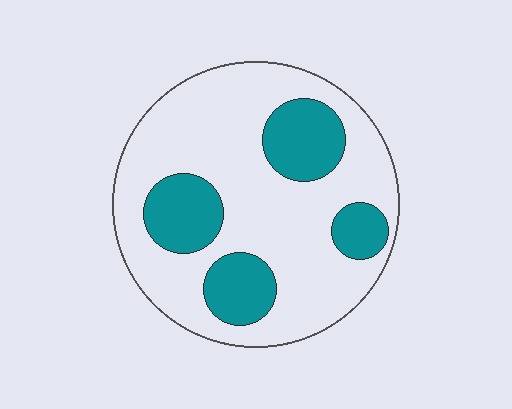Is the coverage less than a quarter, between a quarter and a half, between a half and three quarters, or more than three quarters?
Between a quarter and a half.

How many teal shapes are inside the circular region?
4.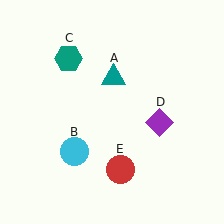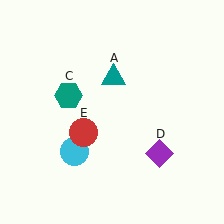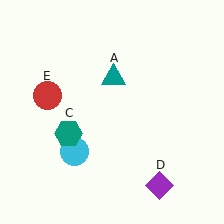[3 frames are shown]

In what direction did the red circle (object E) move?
The red circle (object E) moved up and to the left.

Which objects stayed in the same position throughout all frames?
Teal triangle (object A) and cyan circle (object B) remained stationary.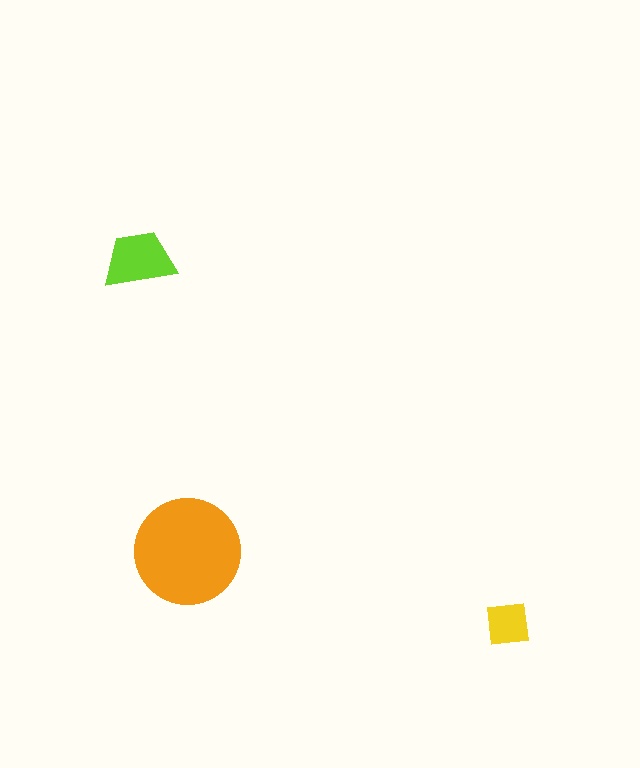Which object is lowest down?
The yellow square is bottommost.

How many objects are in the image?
There are 3 objects in the image.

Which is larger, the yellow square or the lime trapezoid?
The lime trapezoid.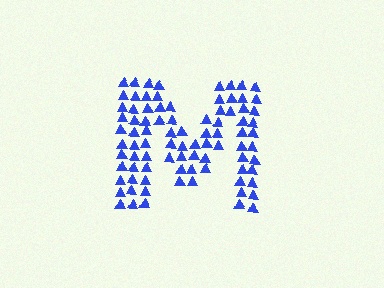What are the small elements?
The small elements are triangles.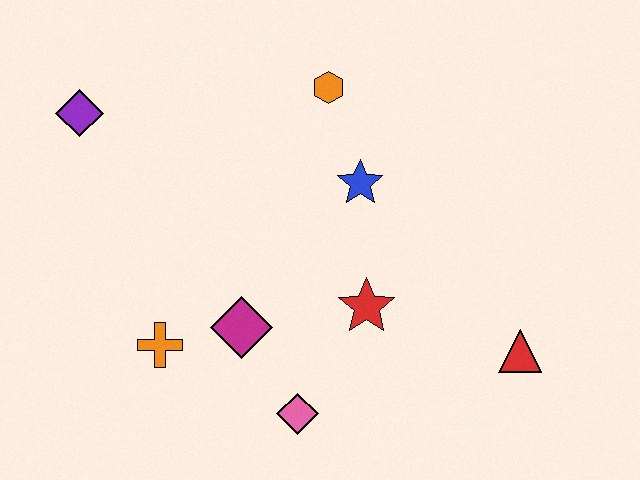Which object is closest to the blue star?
The orange hexagon is closest to the blue star.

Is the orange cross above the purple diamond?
No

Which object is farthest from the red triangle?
The purple diamond is farthest from the red triangle.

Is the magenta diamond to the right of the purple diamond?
Yes